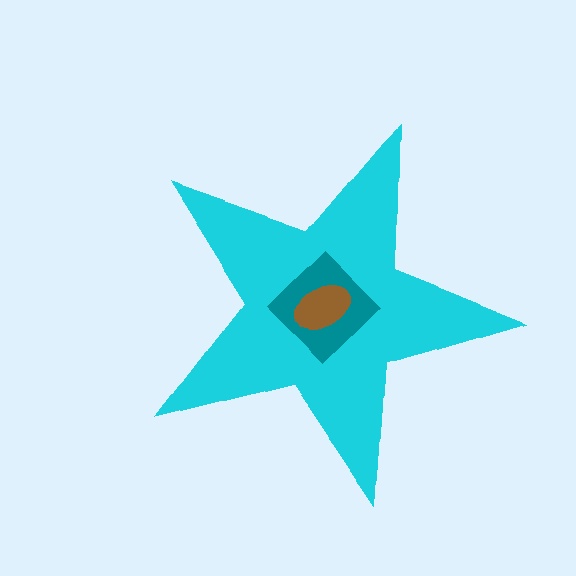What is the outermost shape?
The cyan star.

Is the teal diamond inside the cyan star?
Yes.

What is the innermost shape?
The brown ellipse.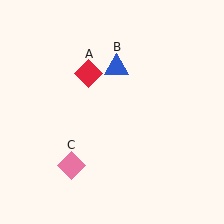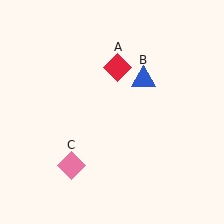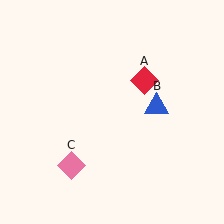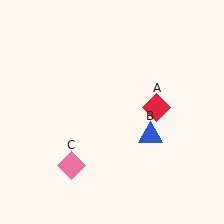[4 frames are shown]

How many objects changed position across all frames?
2 objects changed position: red diamond (object A), blue triangle (object B).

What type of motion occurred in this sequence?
The red diamond (object A), blue triangle (object B) rotated clockwise around the center of the scene.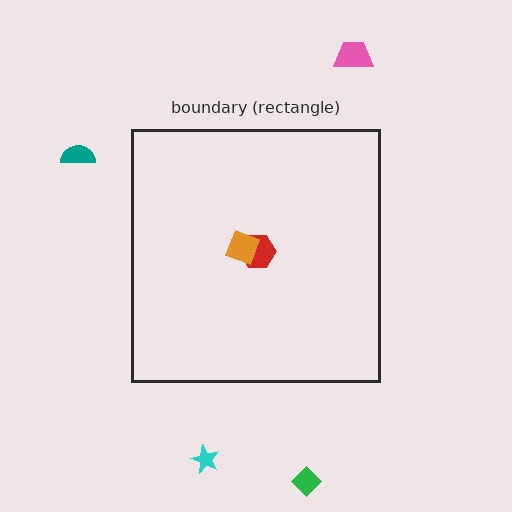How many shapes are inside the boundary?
2 inside, 4 outside.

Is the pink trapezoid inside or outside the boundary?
Outside.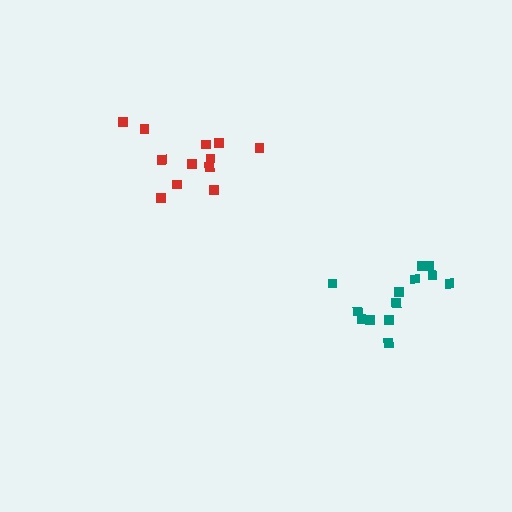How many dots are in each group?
Group 1: 13 dots, Group 2: 12 dots (25 total).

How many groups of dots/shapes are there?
There are 2 groups.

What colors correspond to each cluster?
The clusters are colored: teal, red.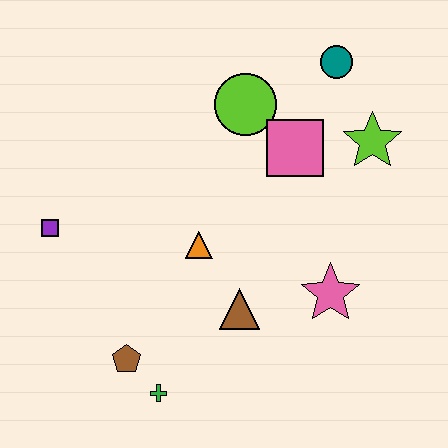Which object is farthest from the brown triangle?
The teal circle is farthest from the brown triangle.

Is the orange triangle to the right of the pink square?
No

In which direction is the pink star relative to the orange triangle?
The pink star is to the right of the orange triangle.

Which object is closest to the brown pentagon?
The green cross is closest to the brown pentagon.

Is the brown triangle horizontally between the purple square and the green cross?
No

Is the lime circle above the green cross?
Yes